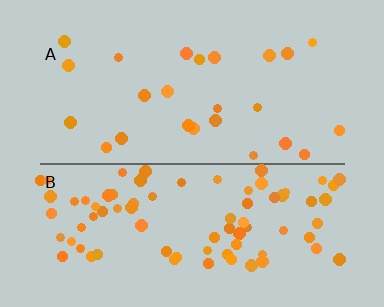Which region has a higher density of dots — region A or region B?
B (the bottom).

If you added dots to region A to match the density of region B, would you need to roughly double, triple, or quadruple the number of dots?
Approximately triple.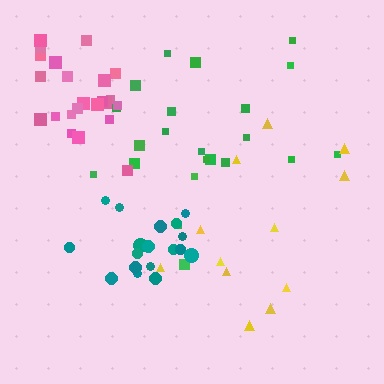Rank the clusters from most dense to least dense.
teal, pink, green, yellow.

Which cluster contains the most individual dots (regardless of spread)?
Pink (24).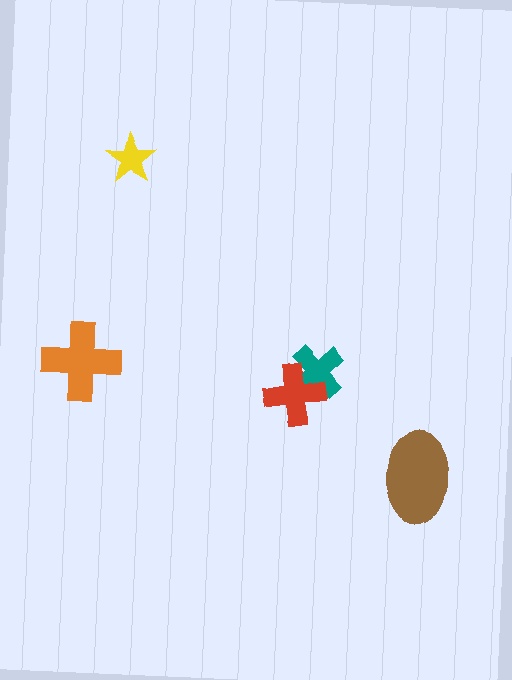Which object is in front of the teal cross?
The red cross is in front of the teal cross.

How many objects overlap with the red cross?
1 object overlaps with the red cross.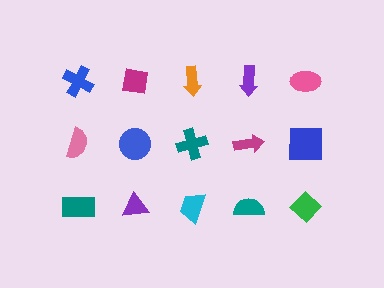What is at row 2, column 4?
A magenta arrow.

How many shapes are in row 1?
5 shapes.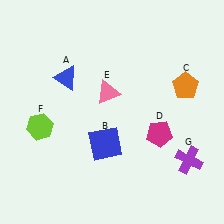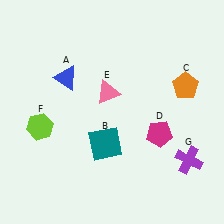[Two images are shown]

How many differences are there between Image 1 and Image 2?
There is 1 difference between the two images.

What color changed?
The square (B) changed from blue in Image 1 to teal in Image 2.